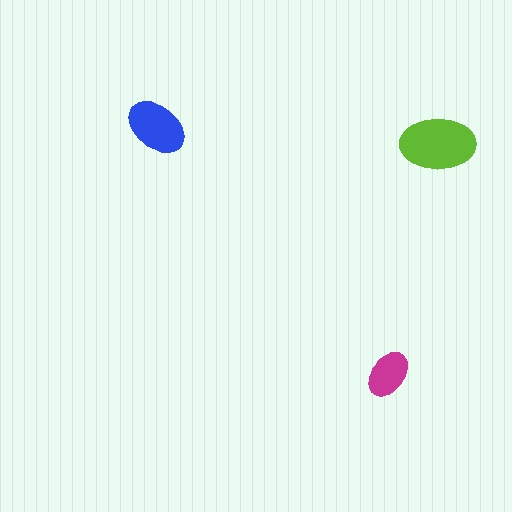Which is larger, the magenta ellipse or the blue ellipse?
The blue one.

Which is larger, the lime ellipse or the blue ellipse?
The lime one.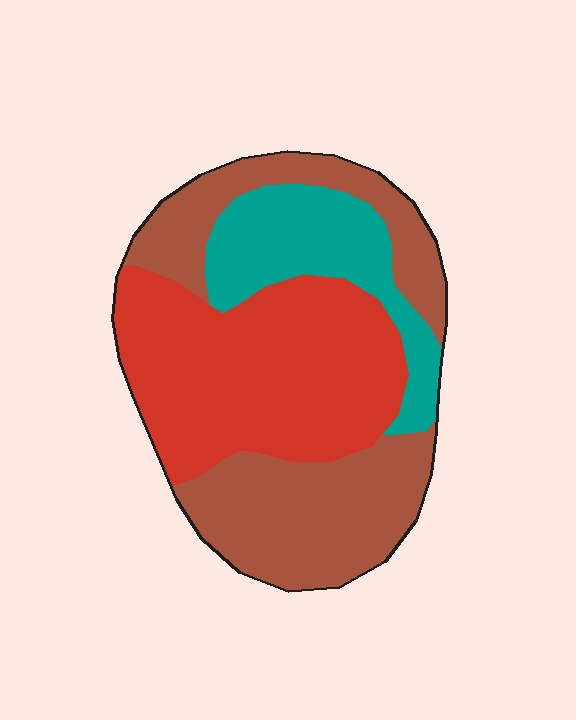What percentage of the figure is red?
Red covers roughly 40% of the figure.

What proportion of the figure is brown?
Brown covers around 40% of the figure.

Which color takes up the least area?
Teal, at roughly 20%.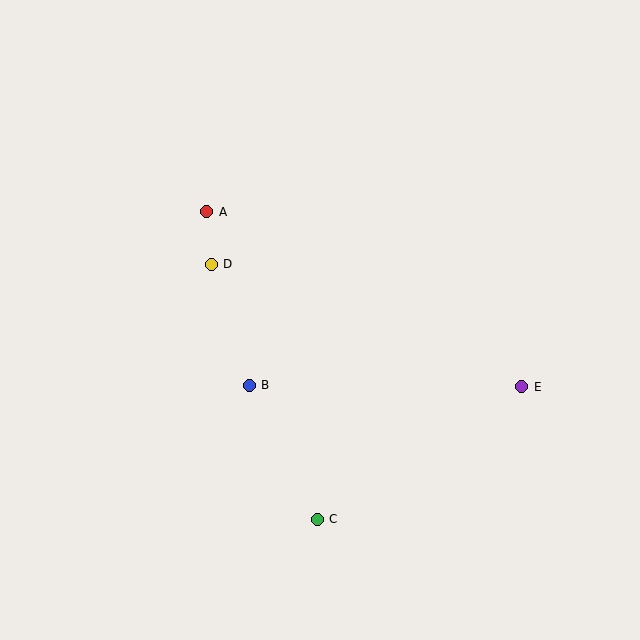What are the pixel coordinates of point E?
Point E is at (522, 387).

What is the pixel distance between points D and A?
The distance between D and A is 53 pixels.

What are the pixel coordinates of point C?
Point C is at (317, 519).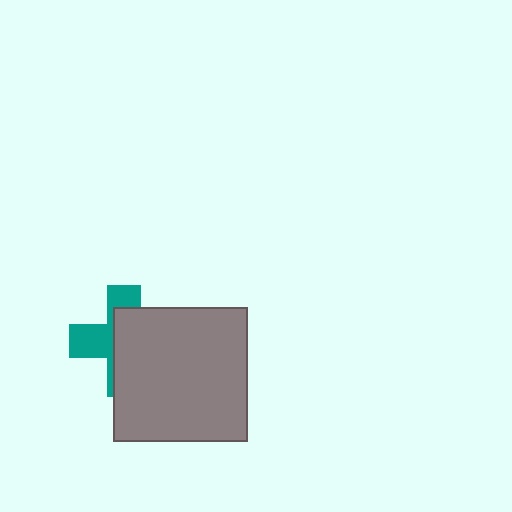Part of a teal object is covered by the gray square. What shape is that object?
It is a cross.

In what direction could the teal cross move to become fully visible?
The teal cross could move left. That would shift it out from behind the gray square entirely.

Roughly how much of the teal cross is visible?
A small part of it is visible (roughly 40%).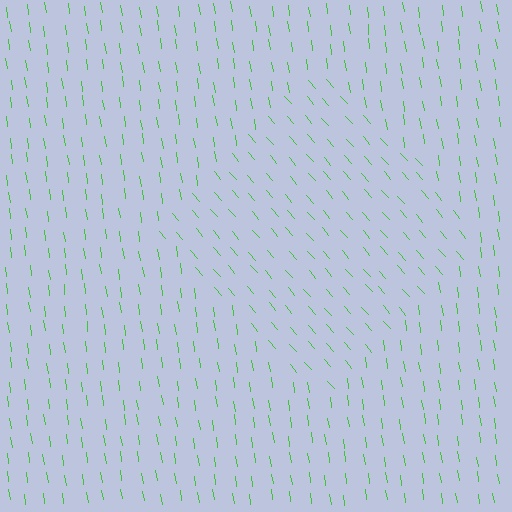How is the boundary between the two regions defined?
The boundary is defined purely by a change in line orientation (approximately 33 degrees difference). All lines are the same color and thickness.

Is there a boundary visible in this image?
Yes, there is a texture boundary formed by a change in line orientation.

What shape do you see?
I see a diamond.